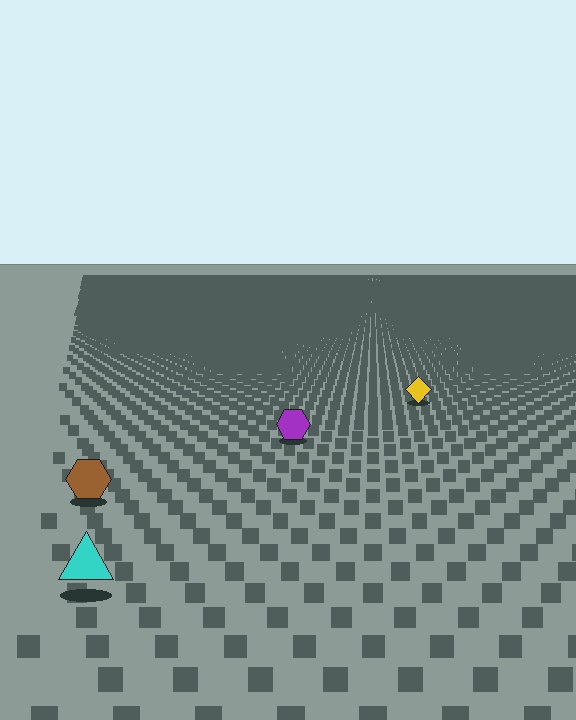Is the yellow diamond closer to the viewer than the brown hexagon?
No. The brown hexagon is closer — you can tell from the texture gradient: the ground texture is coarser near it.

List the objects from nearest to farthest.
From nearest to farthest: the cyan triangle, the brown hexagon, the purple hexagon, the yellow diamond.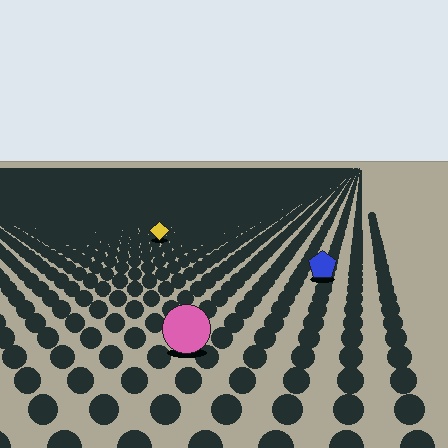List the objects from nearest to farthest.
From nearest to farthest: the pink circle, the blue pentagon, the yellow diamond.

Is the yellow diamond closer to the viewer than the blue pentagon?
No. The blue pentagon is closer — you can tell from the texture gradient: the ground texture is coarser near it.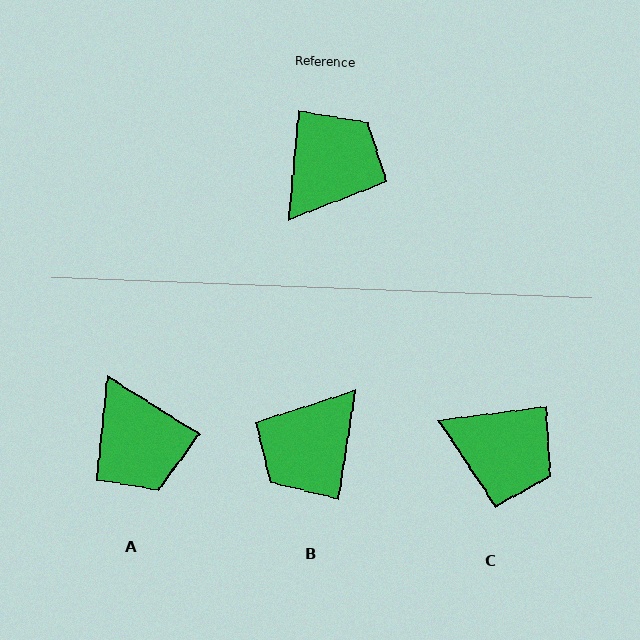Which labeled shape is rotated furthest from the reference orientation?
B, about 177 degrees away.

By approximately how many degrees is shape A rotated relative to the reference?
Approximately 117 degrees clockwise.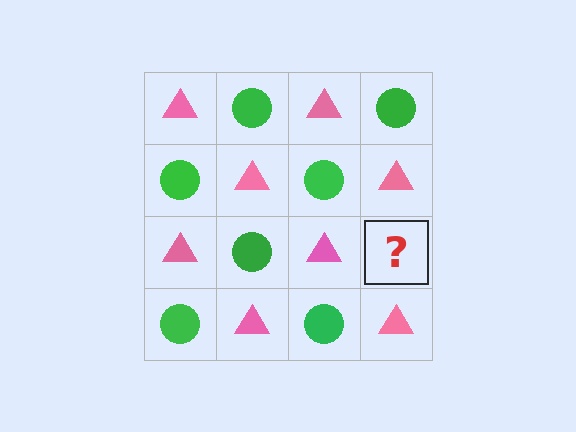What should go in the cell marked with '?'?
The missing cell should contain a green circle.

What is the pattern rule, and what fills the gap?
The rule is that it alternates pink triangle and green circle in a checkerboard pattern. The gap should be filled with a green circle.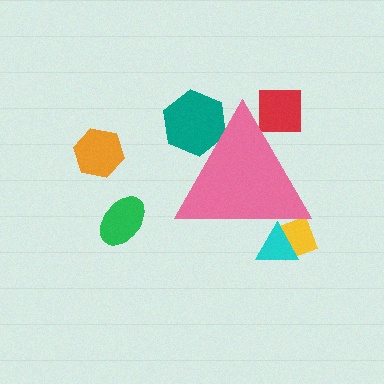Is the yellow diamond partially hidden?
Yes, the yellow diamond is partially hidden behind the pink triangle.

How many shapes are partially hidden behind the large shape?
4 shapes are partially hidden.